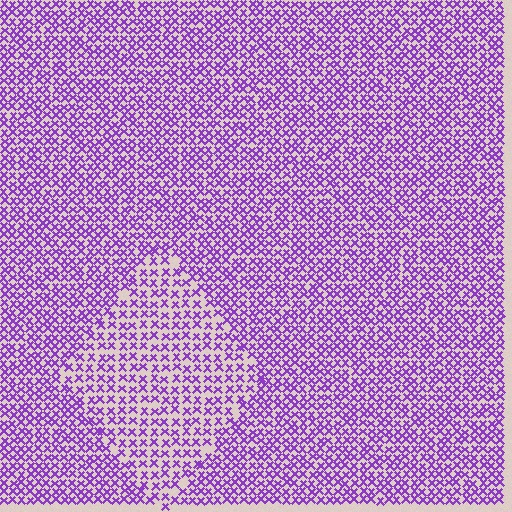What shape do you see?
I see a diamond.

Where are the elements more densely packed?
The elements are more densely packed outside the diamond boundary.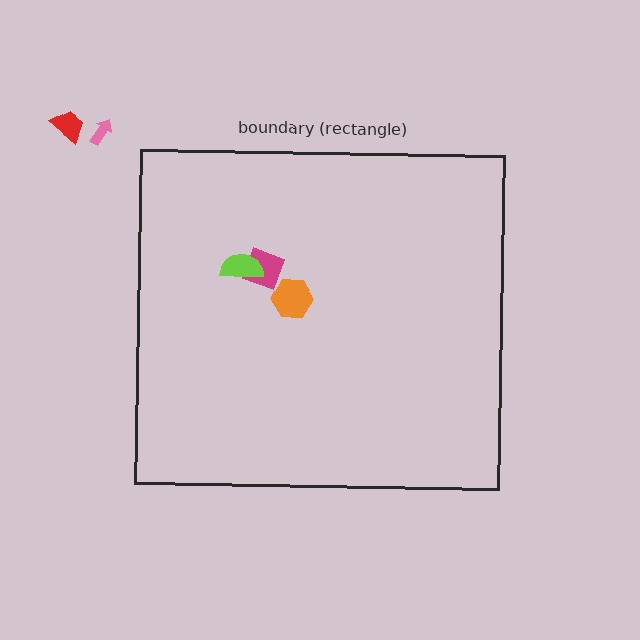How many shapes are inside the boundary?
3 inside, 2 outside.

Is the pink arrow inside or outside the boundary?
Outside.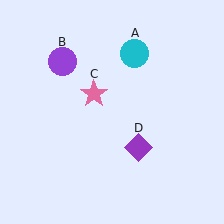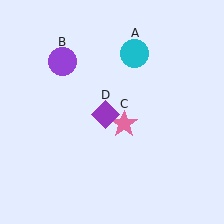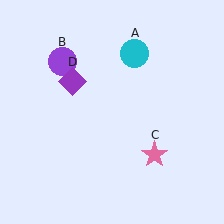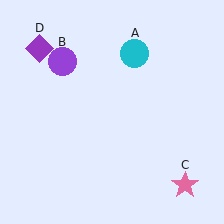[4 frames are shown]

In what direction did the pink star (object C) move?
The pink star (object C) moved down and to the right.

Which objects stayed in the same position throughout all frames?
Cyan circle (object A) and purple circle (object B) remained stationary.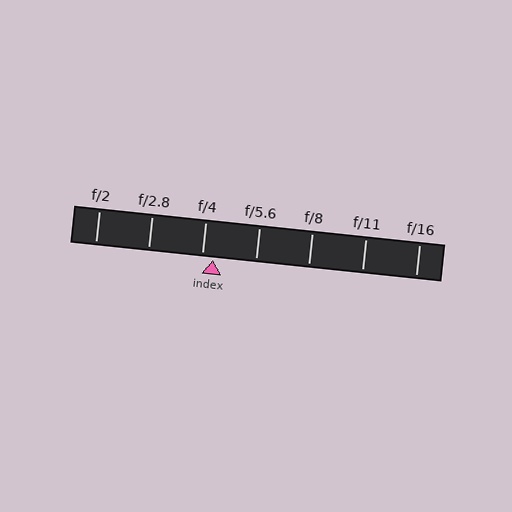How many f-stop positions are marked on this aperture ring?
There are 7 f-stop positions marked.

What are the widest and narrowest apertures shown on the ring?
The widest aperture shown is f/2 and the narrowest is f/16.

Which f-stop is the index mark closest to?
The index mark is closest to f/4.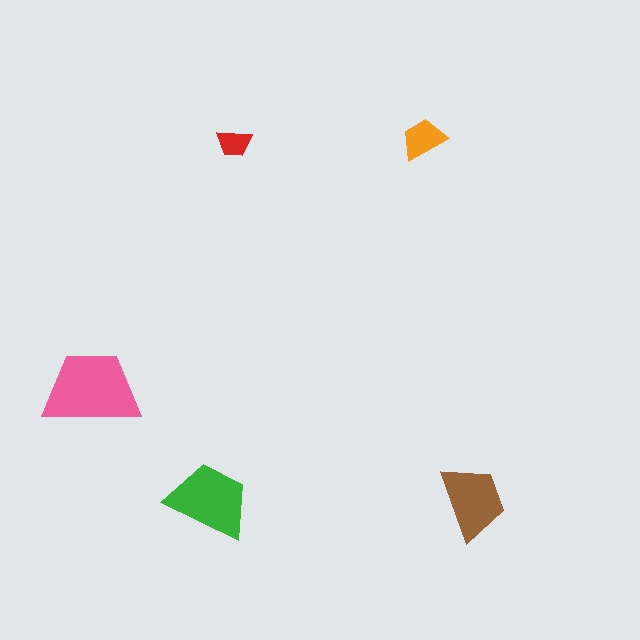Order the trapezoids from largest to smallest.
the pink one, the green one, the brown one, the orange one, the red one.